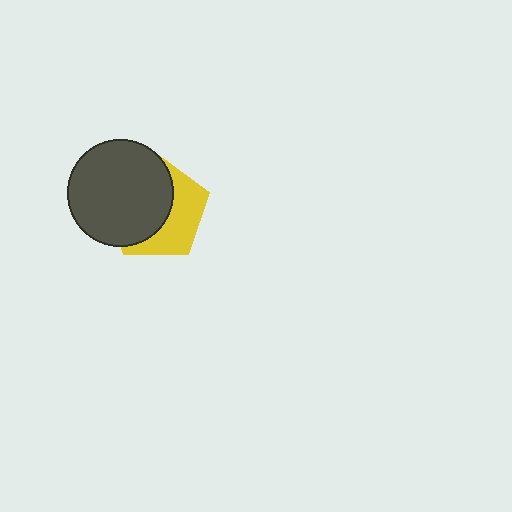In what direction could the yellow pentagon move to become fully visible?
The yellow pentagon could move right. That would shift it out from behind the dark gray circle entirely.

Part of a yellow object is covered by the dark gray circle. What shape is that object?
It is a pentagon.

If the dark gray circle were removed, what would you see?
You would see the complete yellow pentagon.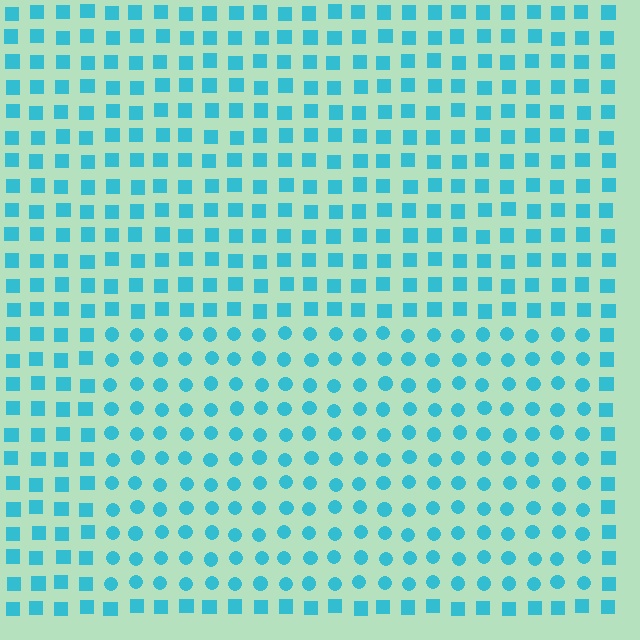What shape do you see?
I see a rectangle.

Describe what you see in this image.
The image is filled with small cyan elements arranged in a uniform grid. A rectangle-shaped region contains circles, while the surrounding area contains squares. The boundary is defined purely by the change in element shape.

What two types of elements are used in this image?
The image uses circles inside the rectangle region and squares outside it.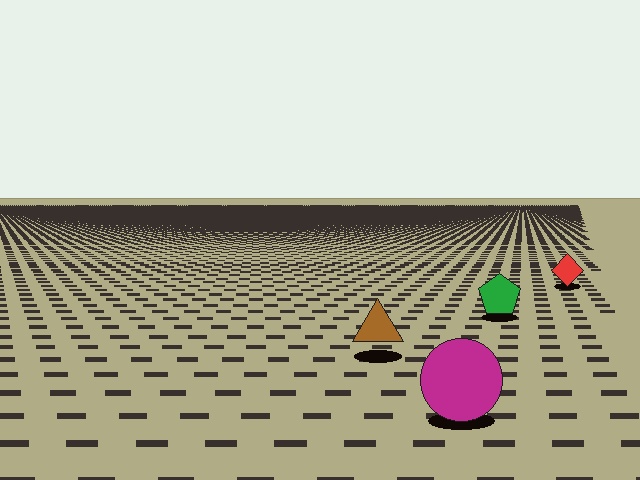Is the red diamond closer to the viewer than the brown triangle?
No. The brown triangle is closer — you can tell from the texture gradient: the ground texture is coarser near it.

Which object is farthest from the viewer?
The red diamond is farthest from the viewer. It appears smaller and the ground texture around it is denser.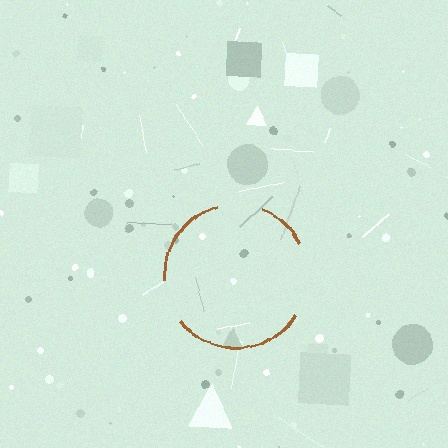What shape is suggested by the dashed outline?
The dashed outline suggests a circle.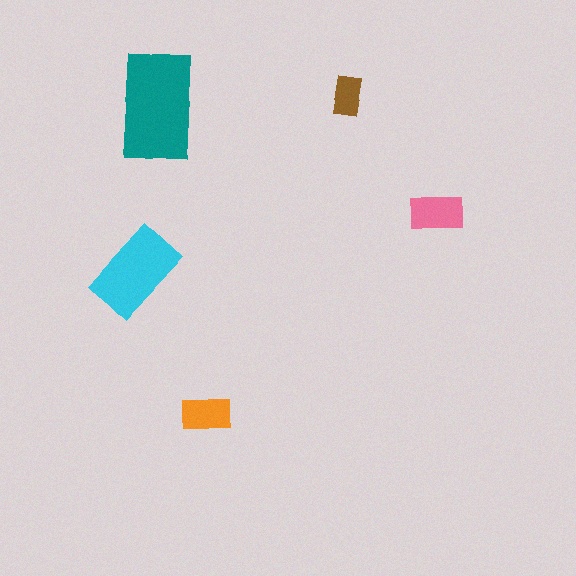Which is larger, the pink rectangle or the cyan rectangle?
The cyan one.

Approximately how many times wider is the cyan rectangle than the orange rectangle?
About 2 times wider.